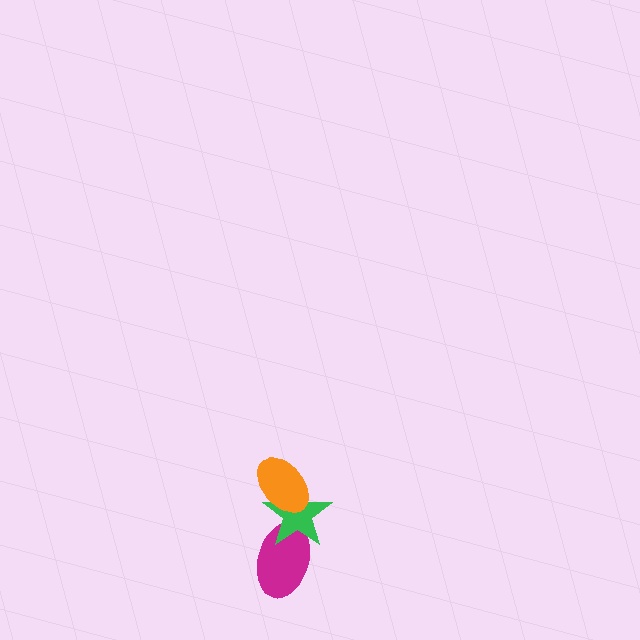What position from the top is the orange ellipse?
The orange ellipse is 1st from the top.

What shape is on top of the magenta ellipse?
The green star is on top of the magenta ellipse.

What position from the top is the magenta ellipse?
The magenta ellipse is 3rd from the top.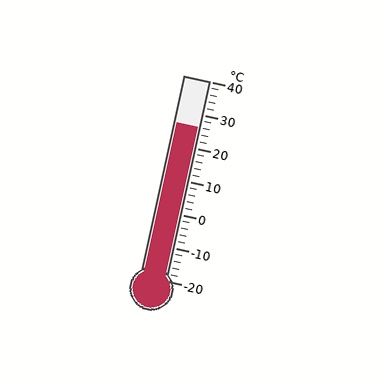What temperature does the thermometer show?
The thermometer shows approximately 26°C.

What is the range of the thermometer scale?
The thermometer scale ranges from -20°C to 40°C.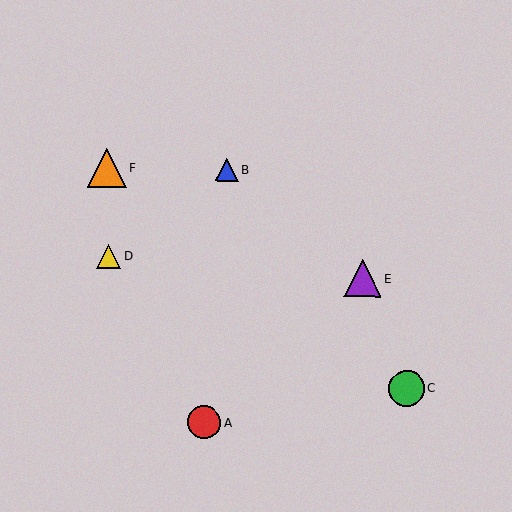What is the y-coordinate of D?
Object D is at y≈256.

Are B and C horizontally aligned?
No, B is at y≈170 and C is at y≈388.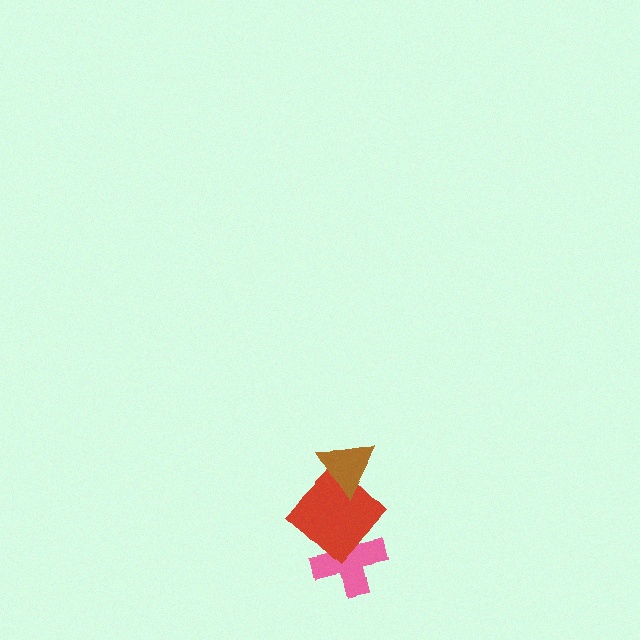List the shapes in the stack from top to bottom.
From top to bottom: the brown triangle, the red diamond, the pink cross.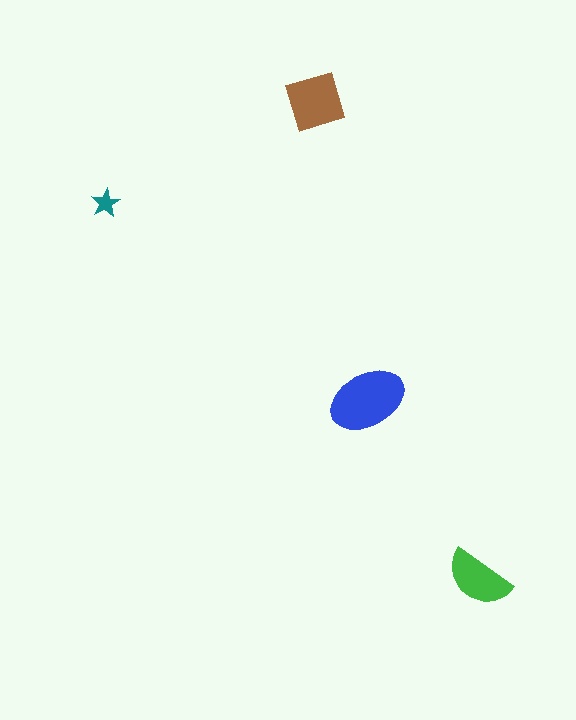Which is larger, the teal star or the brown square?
The brown square.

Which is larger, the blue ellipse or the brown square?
The blue ellipse.